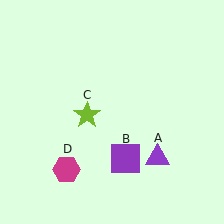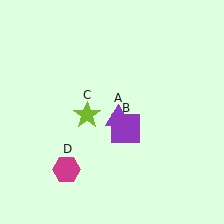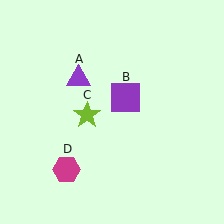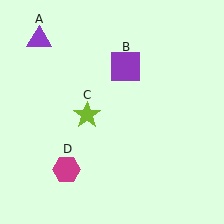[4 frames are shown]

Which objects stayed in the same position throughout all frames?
Lime star (object C) and magenta hexagon (object D) remained stationary.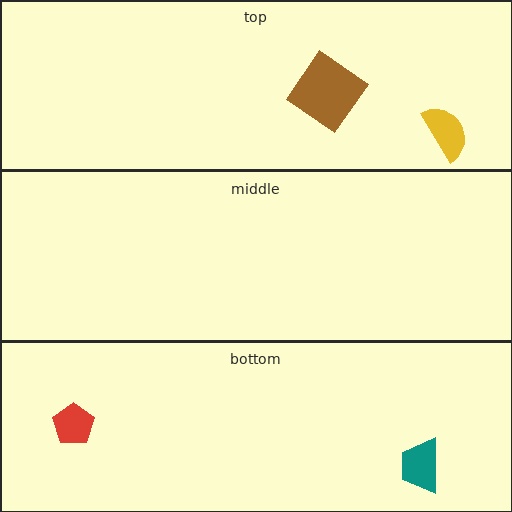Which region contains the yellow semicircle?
The top region.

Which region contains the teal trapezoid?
The bottom region.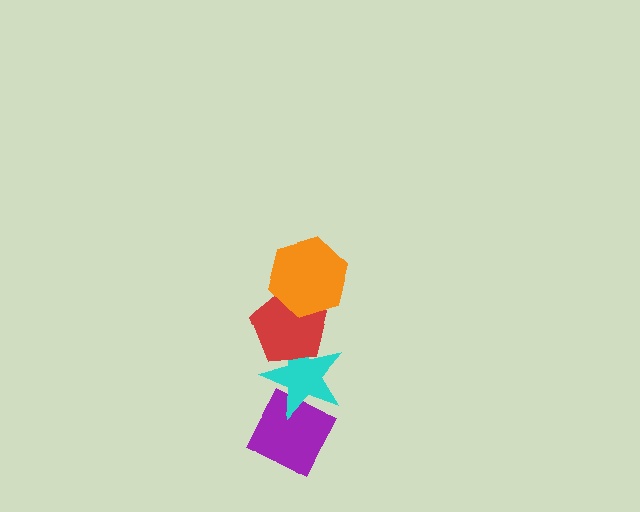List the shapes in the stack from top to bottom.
From top to bottom: the orange hexagon, the red pentagon, the cyan star, the purple diamond.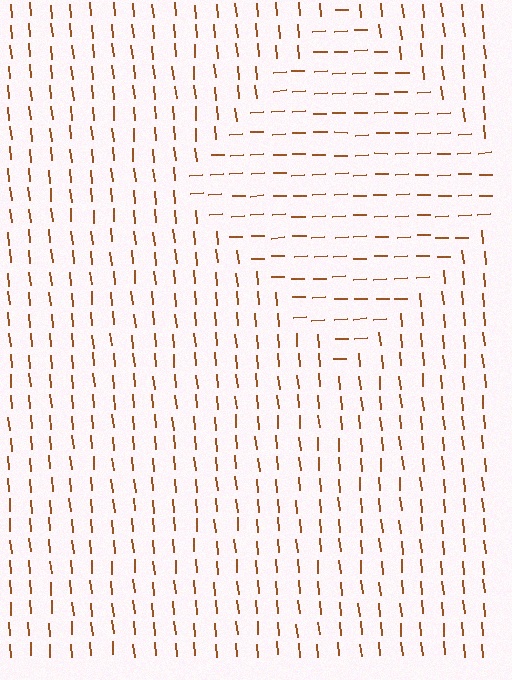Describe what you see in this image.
The image is filled with small brown line segments. A diamond region in the image has lines oriented differently from the surrounding lines, creating a visible texture boundary.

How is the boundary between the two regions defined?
The boundary is defined purely by a change in line orientation (approximately 87 degrees difference). All lines are the same color and thickness.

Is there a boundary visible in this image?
Yes, there is a texture boundary formed by a change in line orientation.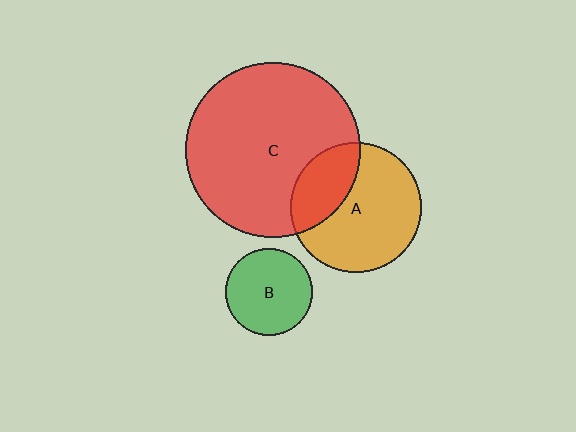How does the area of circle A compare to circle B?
Approximately 2.2 times.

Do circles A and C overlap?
Yes.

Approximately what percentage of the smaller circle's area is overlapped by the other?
Approximately 30%.